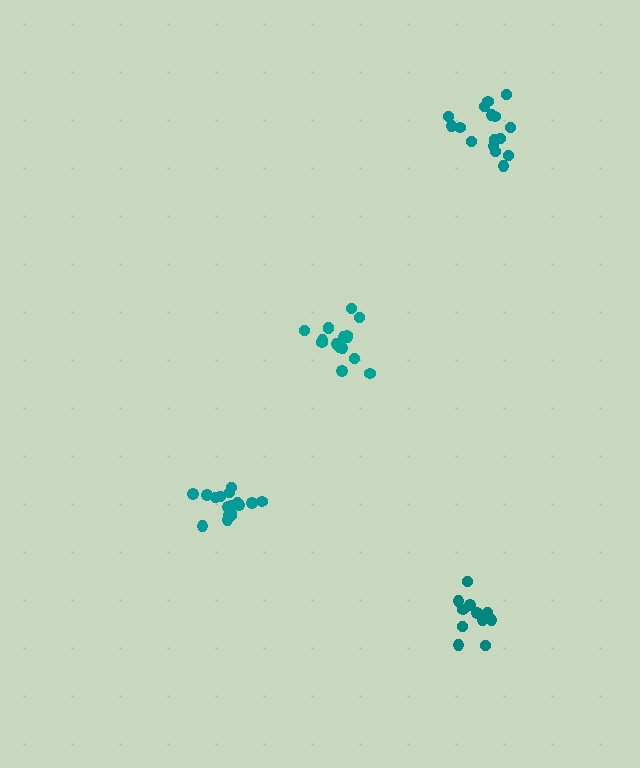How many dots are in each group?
Group 1: 12 dots, Group 2: 16 dots, Group 3: 16 dots, Group 4: 17 dots (61 total).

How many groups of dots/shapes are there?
There are 4 groups.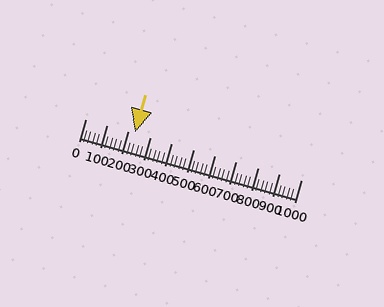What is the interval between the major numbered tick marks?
The major tick marks are spaced 100 units apart.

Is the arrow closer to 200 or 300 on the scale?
The arrow is closer to 200.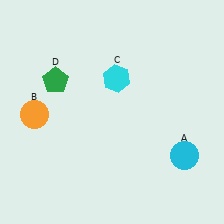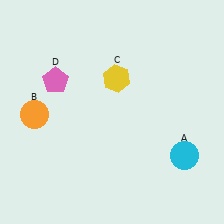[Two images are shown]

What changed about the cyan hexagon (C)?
In Image 1, C is cyan. In Image 2, it changed to yellow.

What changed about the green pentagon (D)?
In Image 1, D is green. In Image 2, it changed to pink.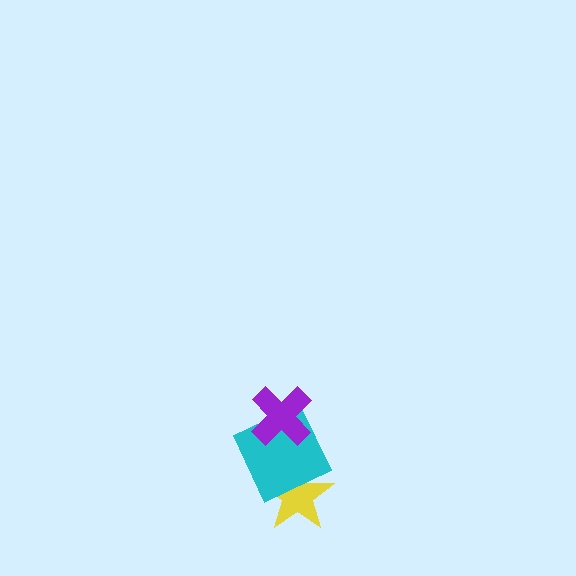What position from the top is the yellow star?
The yellow star is 3rd from the top.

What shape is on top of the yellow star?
The cyan square is on top of the yellow star.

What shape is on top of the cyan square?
The purple cross is on top of the cyan square.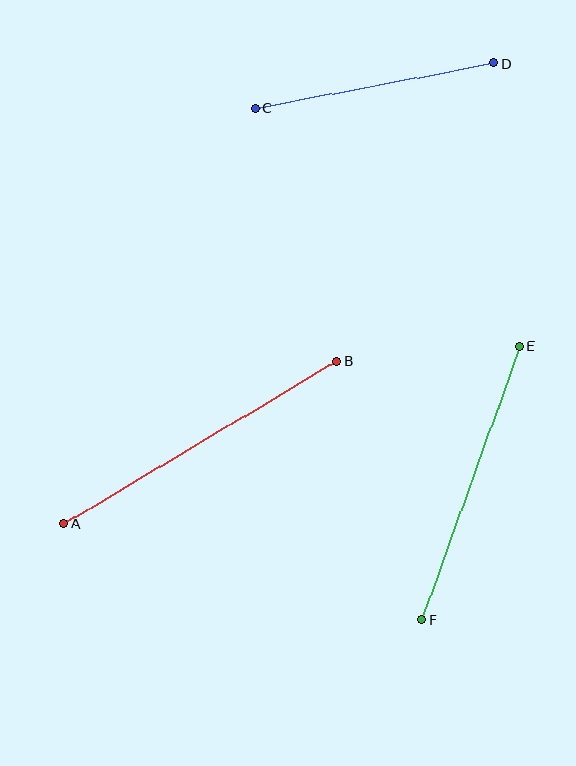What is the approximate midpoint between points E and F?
The midpoint is at approximately (471, 483) pixels.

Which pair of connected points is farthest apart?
Points A and B are farthest apart.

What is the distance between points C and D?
The distance is approximately 242 pixels.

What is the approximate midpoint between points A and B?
The midpoint is at approximately (201, 442) pixels.